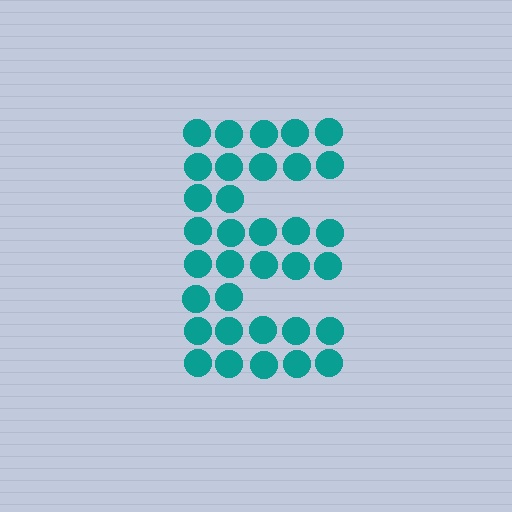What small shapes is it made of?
It is made of small circles.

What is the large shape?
The large shape is the letter E.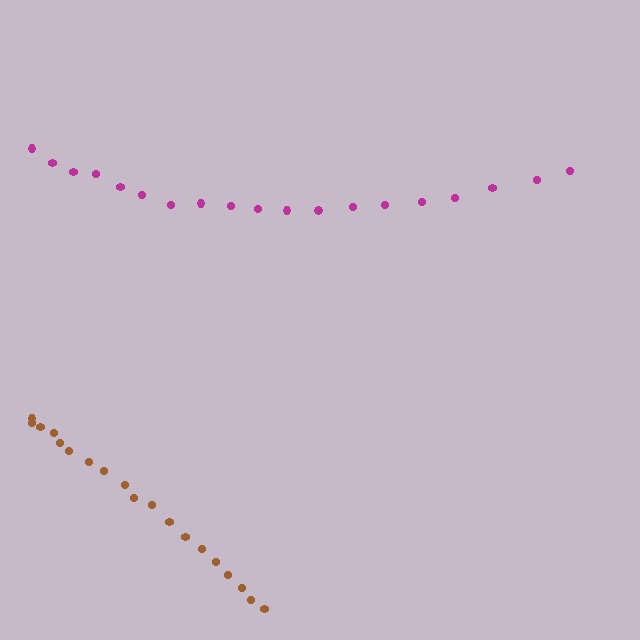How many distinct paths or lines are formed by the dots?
There are 2 distinct paths.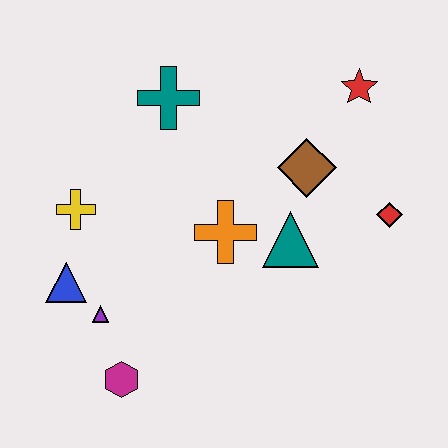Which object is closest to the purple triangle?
The blue triangle is closest to the purple triangle.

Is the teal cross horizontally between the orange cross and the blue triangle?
Yes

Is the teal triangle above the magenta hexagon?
Yes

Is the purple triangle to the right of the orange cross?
No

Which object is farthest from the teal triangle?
The blue triangle is farthest from the teal triangle.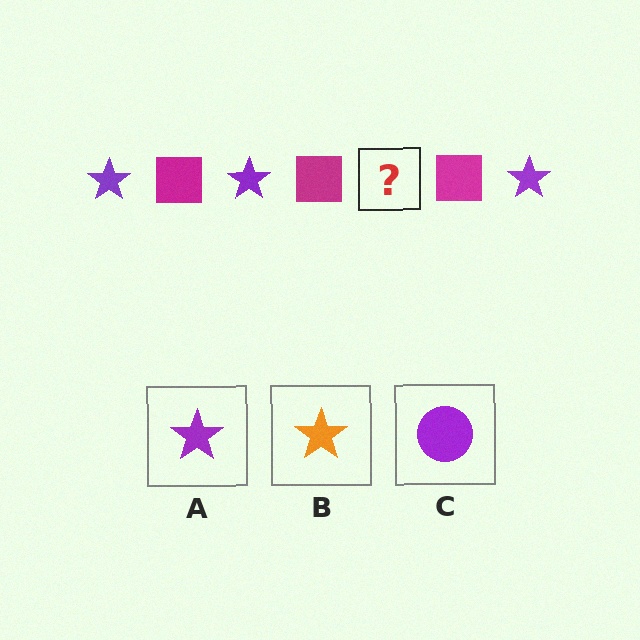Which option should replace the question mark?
Option A.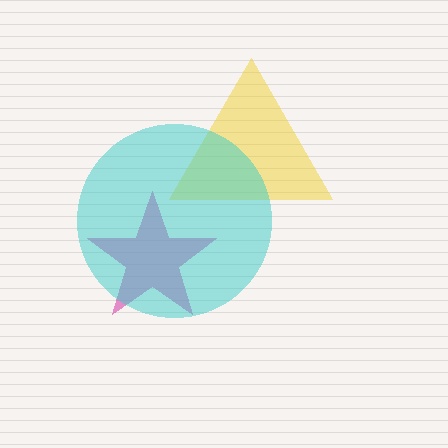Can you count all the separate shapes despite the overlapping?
Yes, there are 3 separate shapes.